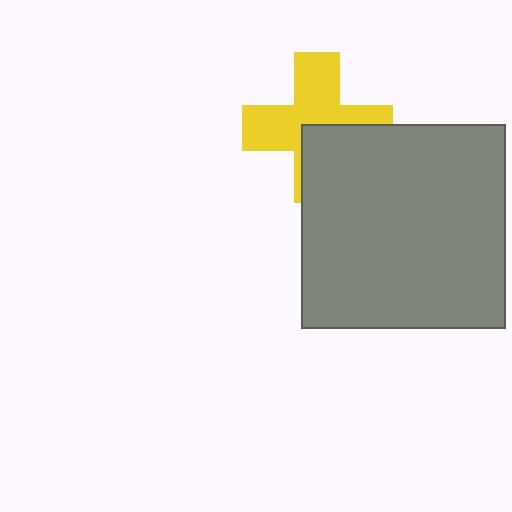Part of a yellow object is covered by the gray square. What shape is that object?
It is a cross.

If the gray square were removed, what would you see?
You would see the complete yellow cross.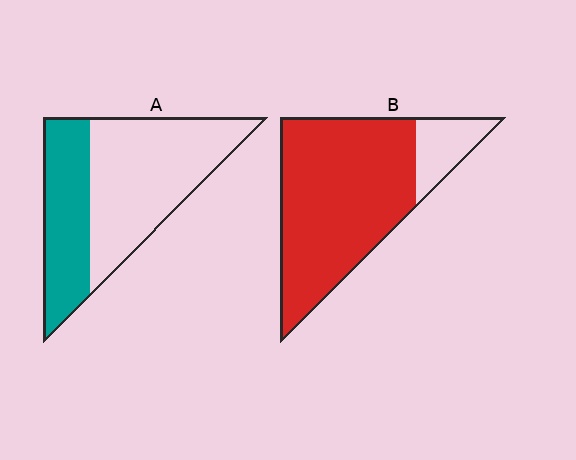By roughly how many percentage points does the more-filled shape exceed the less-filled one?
By roughly 45 percentage points (B over A).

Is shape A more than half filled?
No.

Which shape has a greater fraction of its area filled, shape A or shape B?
Shape B.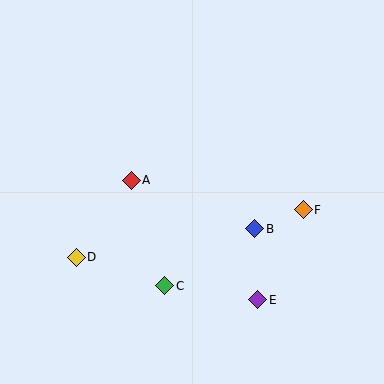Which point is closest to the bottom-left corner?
Point D is closest to the bottom-left corner.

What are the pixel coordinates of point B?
Point B is at (255, 229).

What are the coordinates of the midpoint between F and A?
The midpoint between F and A is at (217, 195).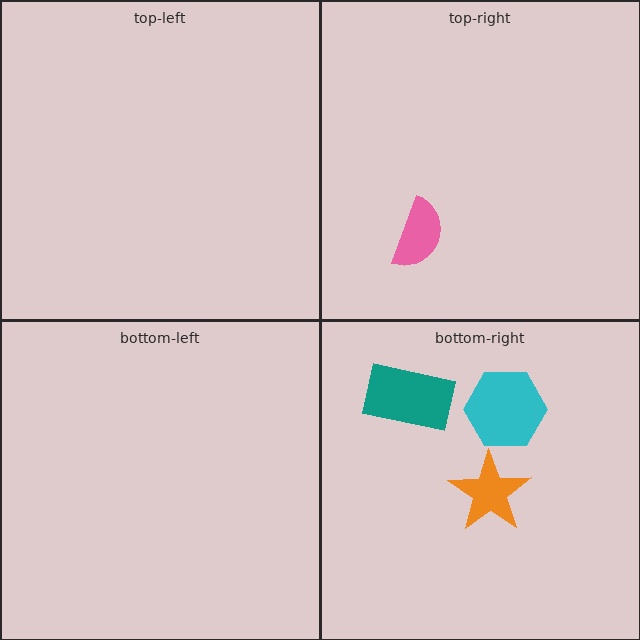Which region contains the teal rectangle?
The bottom-right region.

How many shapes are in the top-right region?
1.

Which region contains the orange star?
The bottom-right region.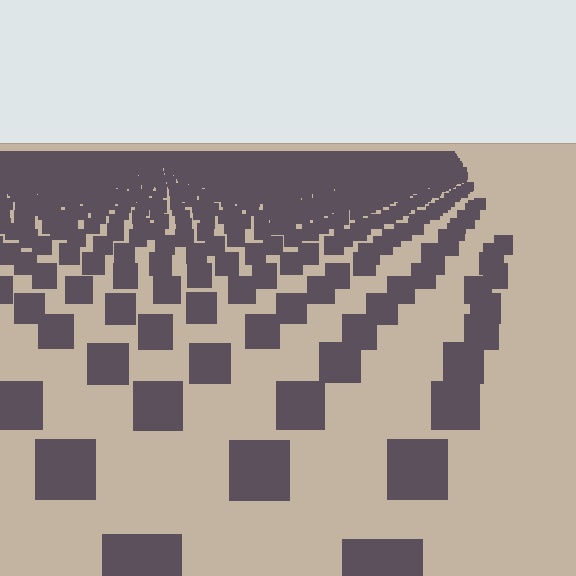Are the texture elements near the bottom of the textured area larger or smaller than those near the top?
Larger. Near the bottom, elements are closer to the viewer and appear at a bigger on-screen size.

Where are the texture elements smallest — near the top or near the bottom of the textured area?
Near the top.